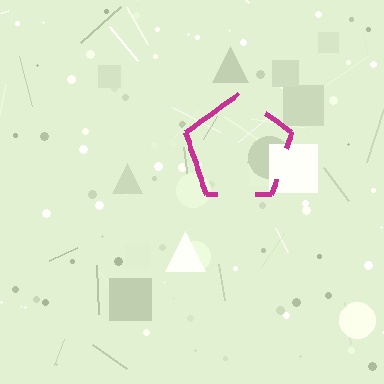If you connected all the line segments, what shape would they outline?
They would outline a pentagon.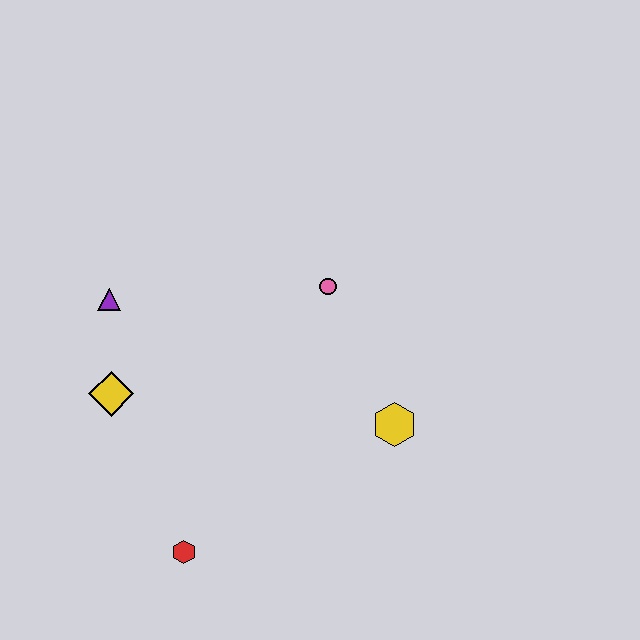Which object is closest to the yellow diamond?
The purple triangle is closest to the yellow diamond.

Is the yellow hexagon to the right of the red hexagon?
Yes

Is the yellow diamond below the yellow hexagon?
No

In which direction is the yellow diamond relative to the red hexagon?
The yellow diamond is above the red hexagon.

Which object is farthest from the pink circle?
The red hexagon is farthest from the pink circle.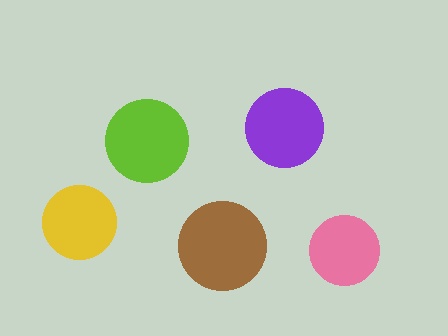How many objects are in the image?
There are 5 objects in the image.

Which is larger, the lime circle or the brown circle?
The brown one.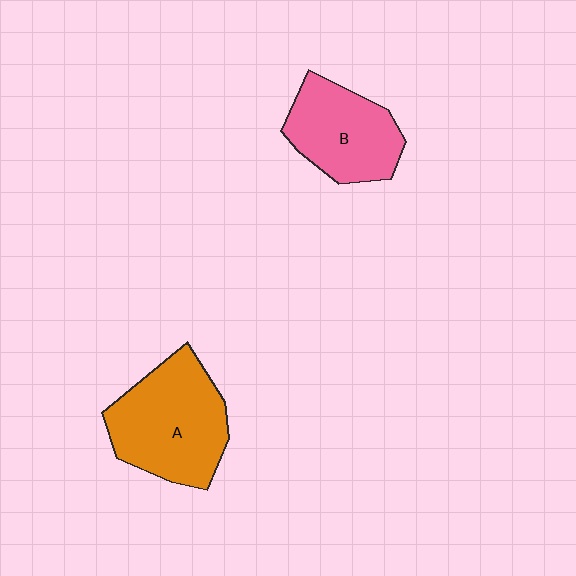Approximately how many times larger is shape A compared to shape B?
Approximately 1.3 times.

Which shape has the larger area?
Shape A (orange).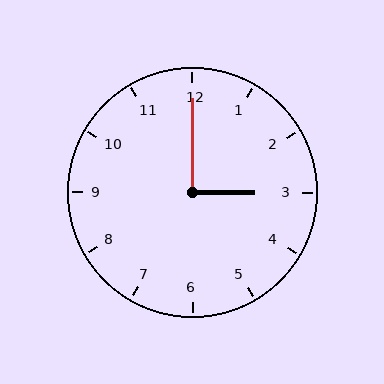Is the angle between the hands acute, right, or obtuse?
It is right.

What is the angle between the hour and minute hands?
Approximately 90 degrees.